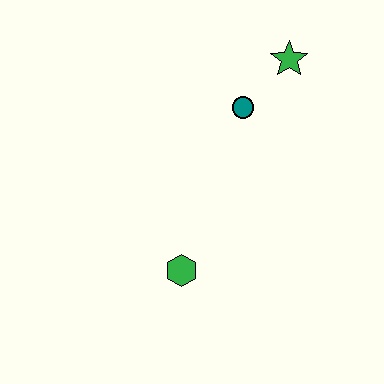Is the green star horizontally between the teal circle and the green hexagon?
No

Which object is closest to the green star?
The teal circle is closest to the green star.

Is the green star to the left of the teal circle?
No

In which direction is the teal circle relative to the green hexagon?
The teal circle is above the green hexagon.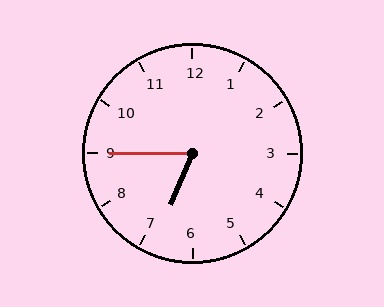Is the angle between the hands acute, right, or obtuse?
It is acute.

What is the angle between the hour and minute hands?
Approximately 68 degrees.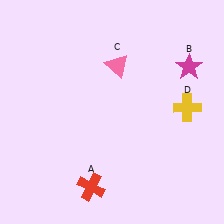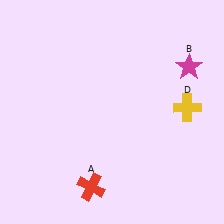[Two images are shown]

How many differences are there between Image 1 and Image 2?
There is 1 difference between the two images.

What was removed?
The pink triangle (C) was removed in Image 2.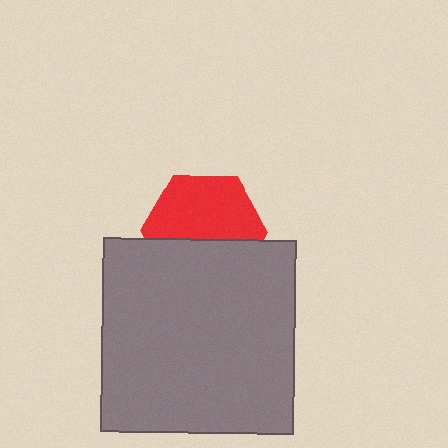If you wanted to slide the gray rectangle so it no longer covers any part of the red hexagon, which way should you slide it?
Slide it down — that is the most direct way to separate the two shapes.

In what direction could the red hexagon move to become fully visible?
The red hexagon could move up. That would shift it out from behind the gray rectangle entirely.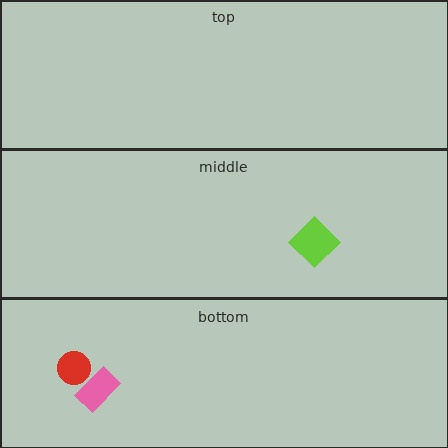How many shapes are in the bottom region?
2.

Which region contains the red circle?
The bottom region.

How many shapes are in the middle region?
1.